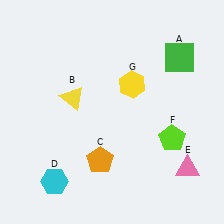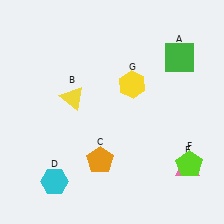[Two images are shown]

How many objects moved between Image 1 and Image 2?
1 object moved between the two images.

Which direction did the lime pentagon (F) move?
The lime pentagon (F) moved down.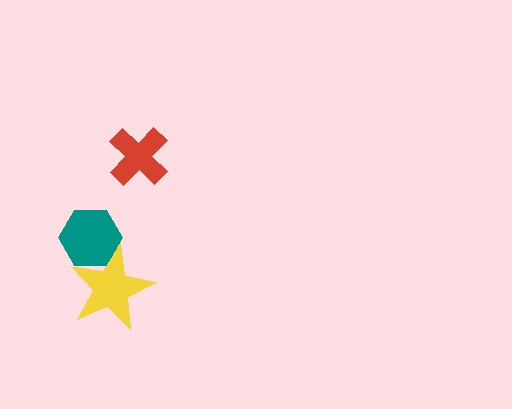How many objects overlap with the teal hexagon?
1 object overlaps with the teal hexagon.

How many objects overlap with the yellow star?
1 object overlaps with the yellow star.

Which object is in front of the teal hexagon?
The yellow star is in front of the teal hexagon.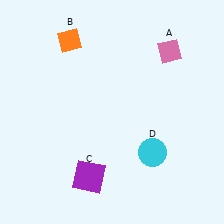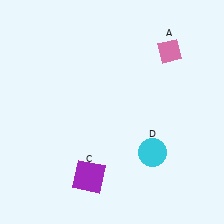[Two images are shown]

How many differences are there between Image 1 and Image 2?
There is 1 difference between the two images.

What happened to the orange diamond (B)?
The orange diamond (B) was removed in Image 2. It was in the top-left area of Image 1.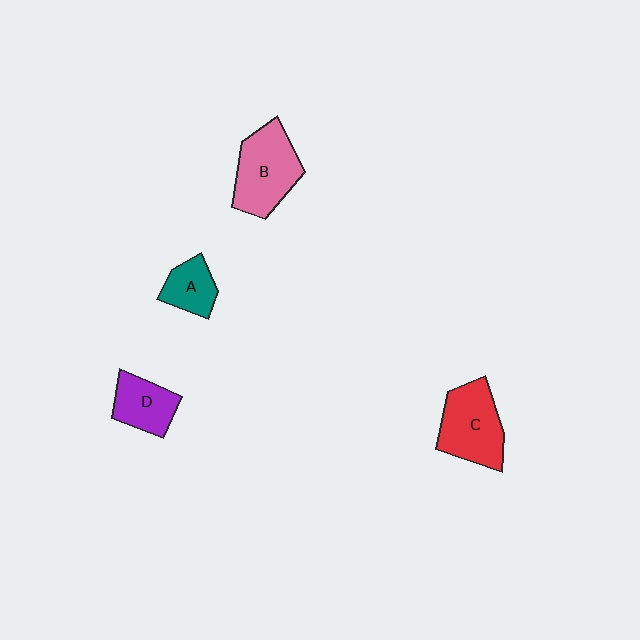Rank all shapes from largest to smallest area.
From largest to smallest: B (pink), C (red), D (purple), A (teal).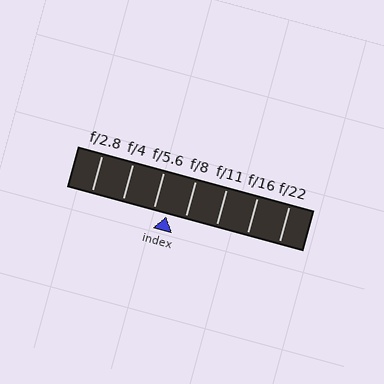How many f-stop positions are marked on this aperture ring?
There are 7 f-stop positions marked.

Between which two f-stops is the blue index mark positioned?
The index mark is between f/5.6 and f/8.